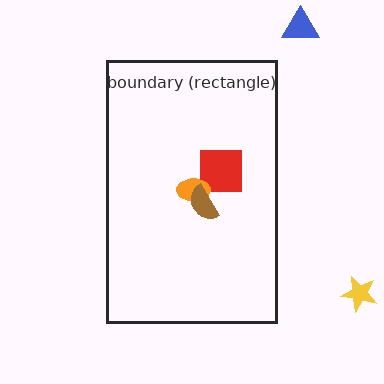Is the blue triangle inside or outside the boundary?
Outside.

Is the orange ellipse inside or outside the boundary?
Inside.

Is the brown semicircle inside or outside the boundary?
Inside.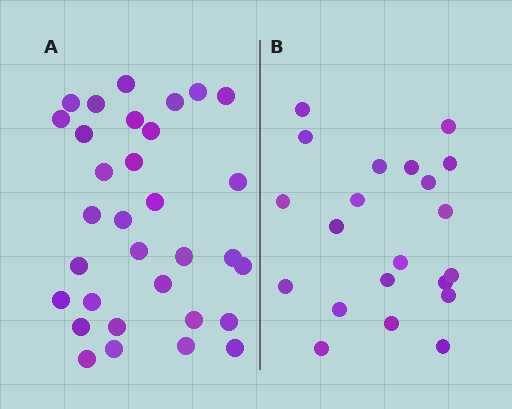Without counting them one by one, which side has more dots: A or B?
Region A (the left region) has more dots.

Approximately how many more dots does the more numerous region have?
Region A has roughly 12 or so more dots than region B.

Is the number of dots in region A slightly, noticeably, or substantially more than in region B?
Region A has substantially more. The ratio is roughly 1.5 to 1.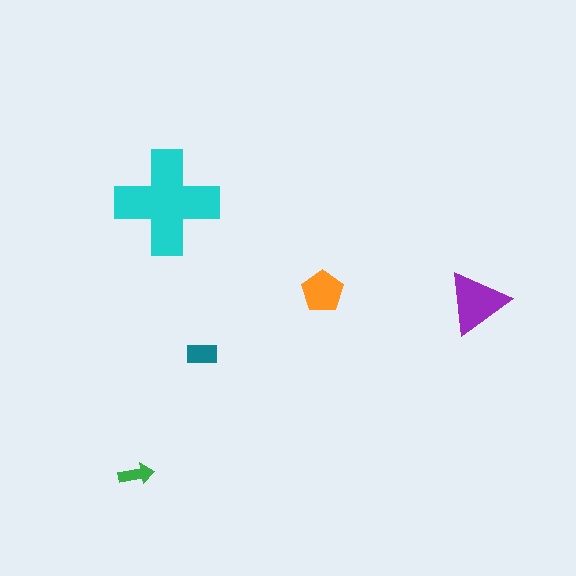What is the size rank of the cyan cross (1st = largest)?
1st.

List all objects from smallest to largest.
The green arrow, the teal rectangle, the orange pentagon, the purple triangle, the cyan cross.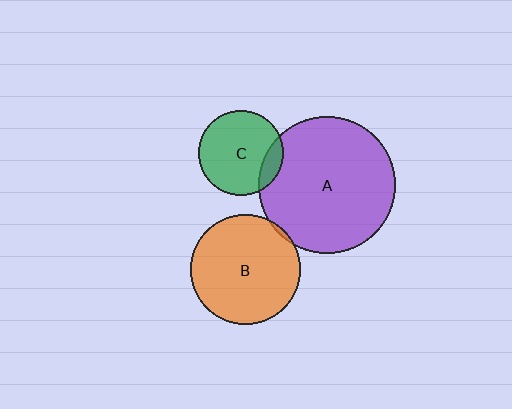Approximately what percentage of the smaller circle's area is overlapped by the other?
Approximately 15%.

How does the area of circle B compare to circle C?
Approximately 1.7 times.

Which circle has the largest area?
Circle A (purple).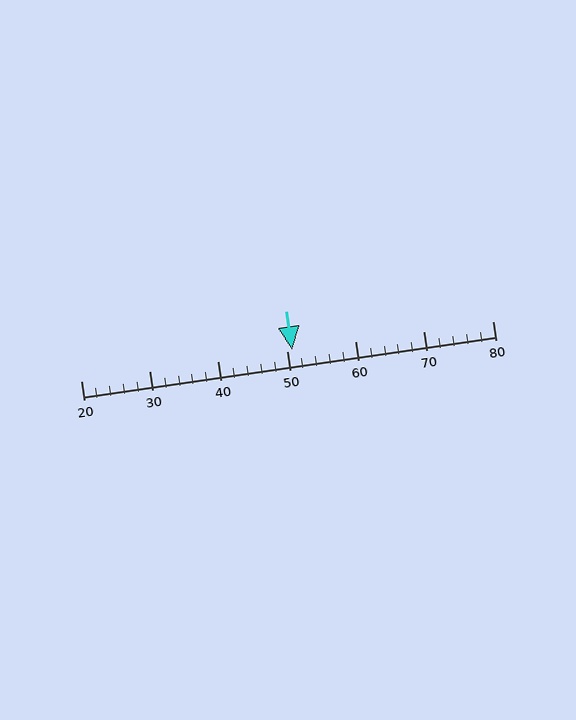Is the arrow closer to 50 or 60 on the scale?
The arrow is closer to 50.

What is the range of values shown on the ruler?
The ruler shows values from 20 to 80.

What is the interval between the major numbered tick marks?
The major tick marks are spaced 10 units apart.